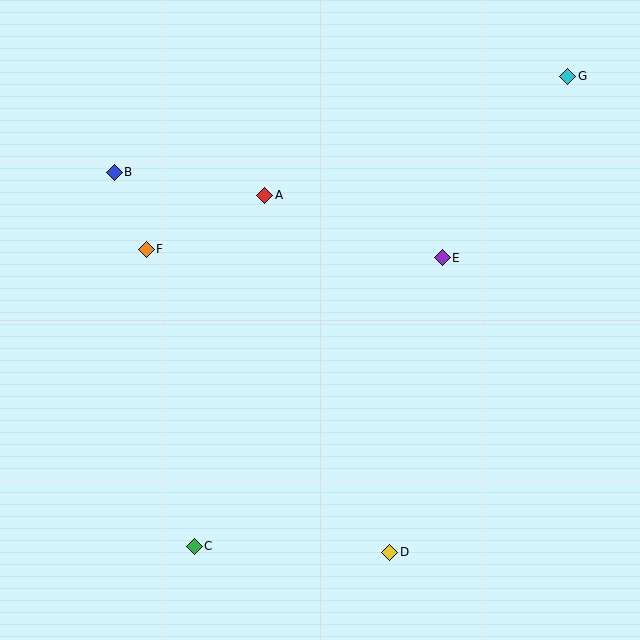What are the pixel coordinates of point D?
Point D is at (390, 552).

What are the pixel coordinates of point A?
Point A is at (265, 195).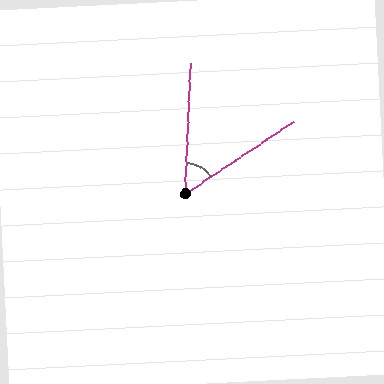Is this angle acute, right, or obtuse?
It is acute.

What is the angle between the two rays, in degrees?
Approximately 54 degrees.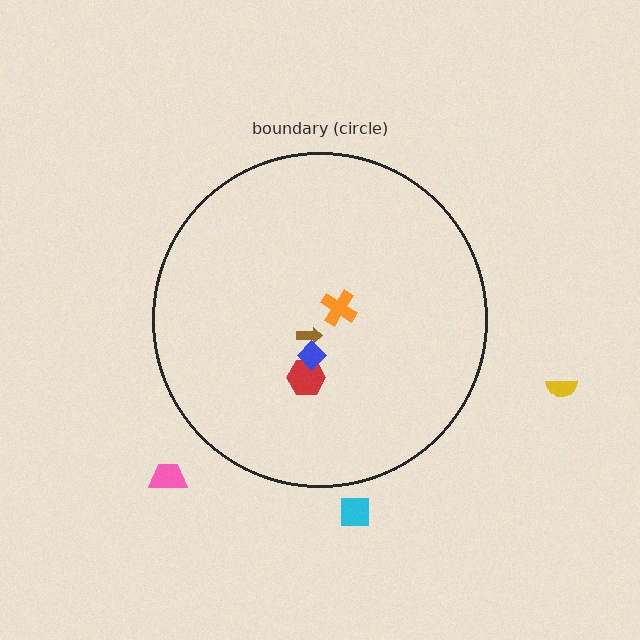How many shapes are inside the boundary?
4 inside, 3 outside.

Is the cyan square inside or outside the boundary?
Outside.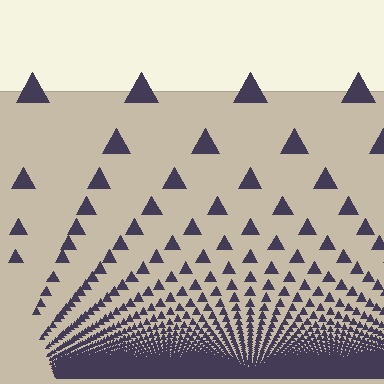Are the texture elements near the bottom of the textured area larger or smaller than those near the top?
Smaller. The gradient is inverted — elements near the bottom are smaller and denser.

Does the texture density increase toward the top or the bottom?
Density increases toward the bottom.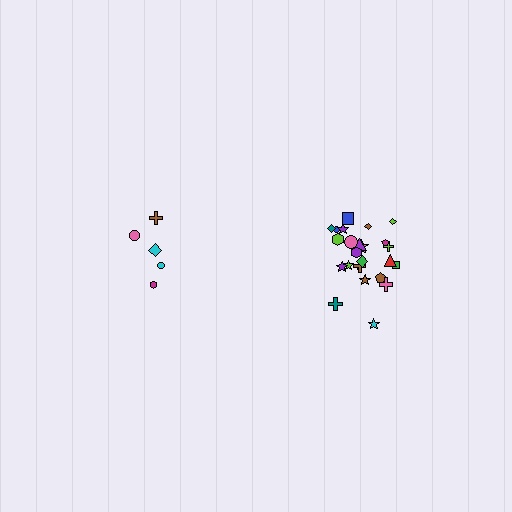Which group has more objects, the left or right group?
The right group.